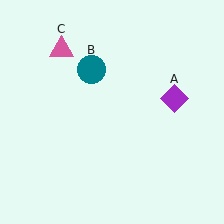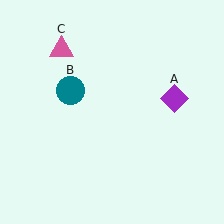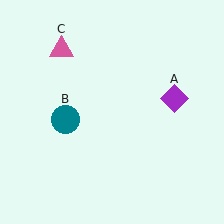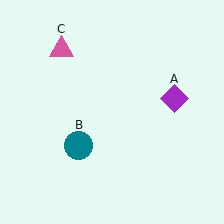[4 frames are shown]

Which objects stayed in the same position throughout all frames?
Purple diamond (object A) and pink triangle (object C) remained stationary.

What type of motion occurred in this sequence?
The teal circle (object B) rotated counterclockwise around the center of the scene.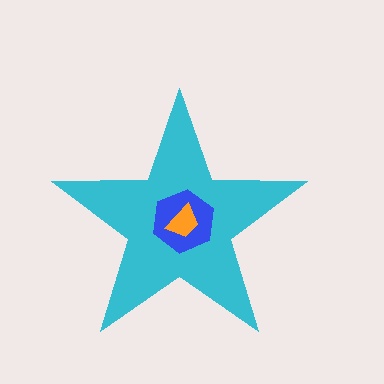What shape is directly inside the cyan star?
The blue hexagon.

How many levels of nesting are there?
3.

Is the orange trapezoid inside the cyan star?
Yes.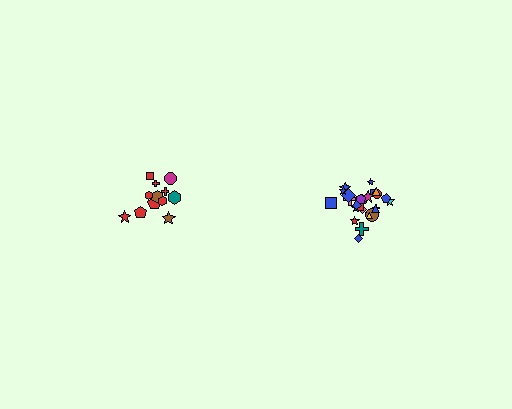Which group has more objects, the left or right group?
The right group.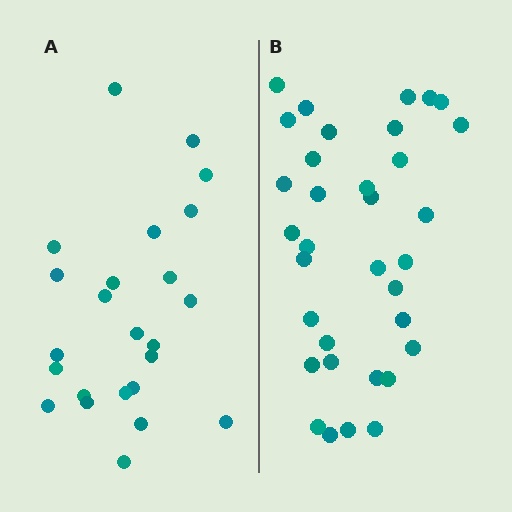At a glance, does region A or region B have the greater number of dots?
Region B (the right region) has more dots.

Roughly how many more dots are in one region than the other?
Region B has roughly 10 or so more dots than region A.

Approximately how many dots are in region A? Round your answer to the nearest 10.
About 20 dots. (The exact count is 24, which rounds to 20.)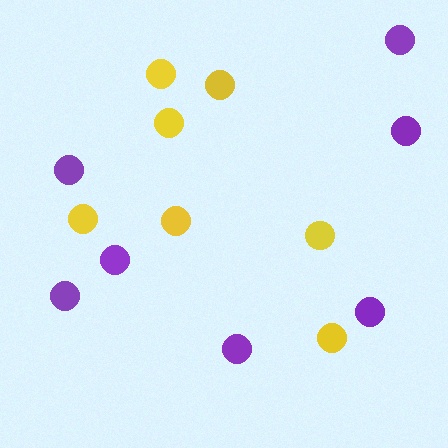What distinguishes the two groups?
There are 2 groups: one group of purple circles (7) and one group of yellow circles (7).